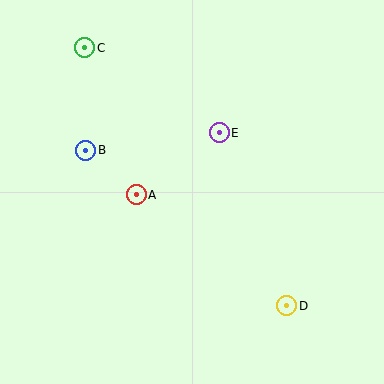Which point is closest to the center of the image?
Point A at (136, 195) is closest to the center.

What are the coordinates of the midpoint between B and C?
The midpoint between B and C is at (85, 99).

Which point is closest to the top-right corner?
Point E is closest to the top-right corner.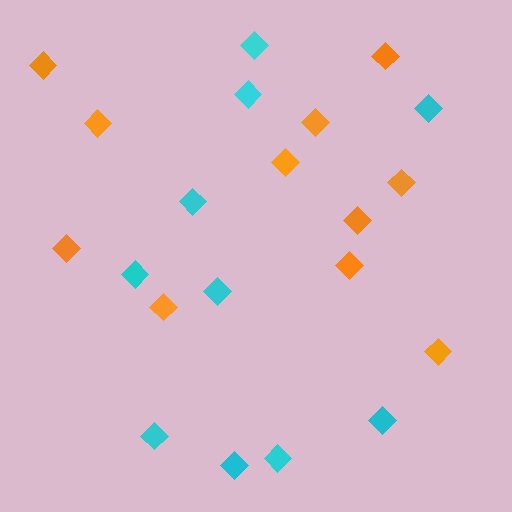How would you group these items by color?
There are 2 groups: one group of cyan diamonds (10) and one group of orange diamonds (11).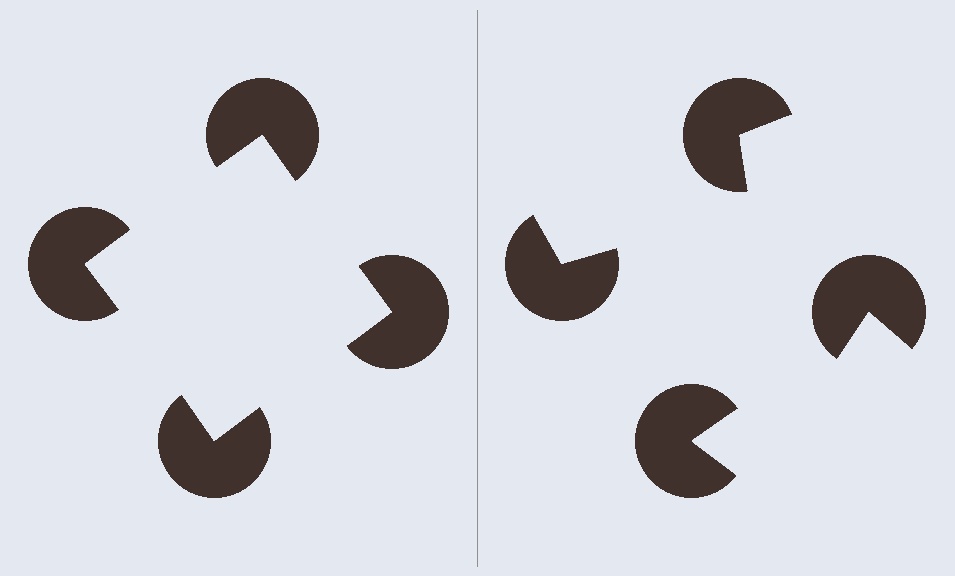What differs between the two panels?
The pac-man discs are positioned identically on both sides; only the wedge orientations differ. On the left they align to a square; on the right they are misaligned.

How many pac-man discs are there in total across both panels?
8 — 4 on each side.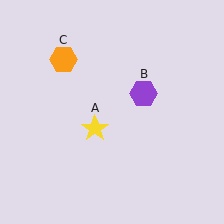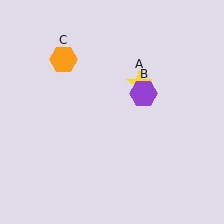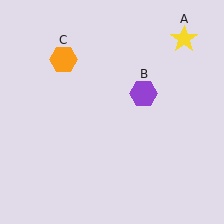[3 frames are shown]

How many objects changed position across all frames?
1 object changed position: yellow star (object A).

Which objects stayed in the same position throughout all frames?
Purple hexagon (object B) and orange hexagon (object C) remained stationary.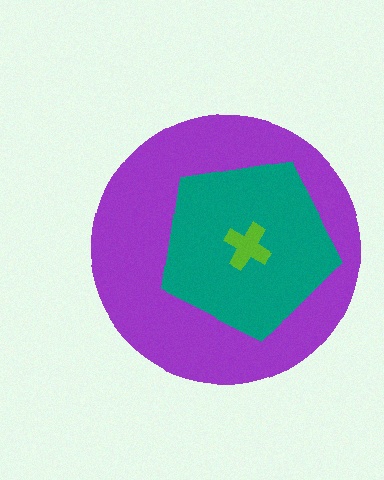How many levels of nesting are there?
3.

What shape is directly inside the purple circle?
The teal pentagon.